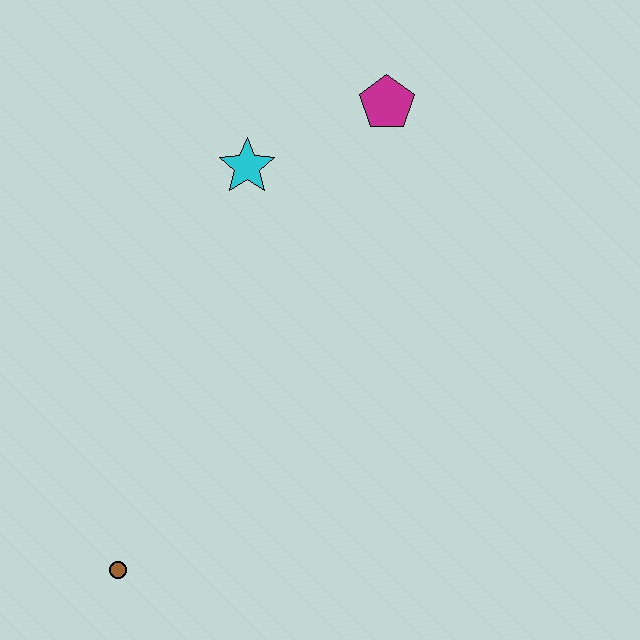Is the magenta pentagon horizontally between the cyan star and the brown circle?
No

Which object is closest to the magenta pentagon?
The cyan star is closest to the magenta pentagon.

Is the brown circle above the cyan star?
No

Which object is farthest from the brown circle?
The magenta pentagon is farthest from the brown circle.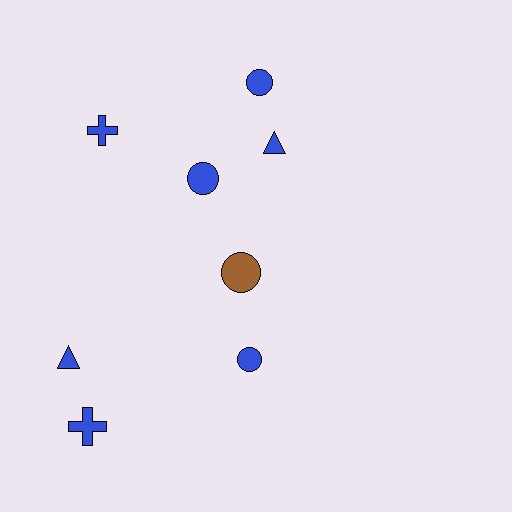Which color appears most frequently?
Blue, with 7 objects.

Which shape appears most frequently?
Circle, with 4 objects.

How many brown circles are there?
There is 1 brown circle.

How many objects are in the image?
There are 8 objects.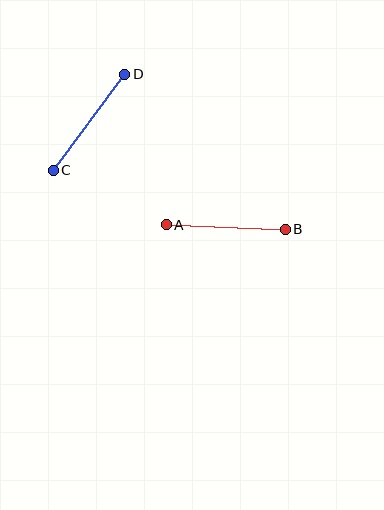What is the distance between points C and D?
The distance is approximately 120 pixels.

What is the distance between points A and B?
The distance is approximately 119 pixels.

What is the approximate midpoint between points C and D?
The midpoint is at approximately (89, 122) pixels.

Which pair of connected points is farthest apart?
Points C and D are farthest apart.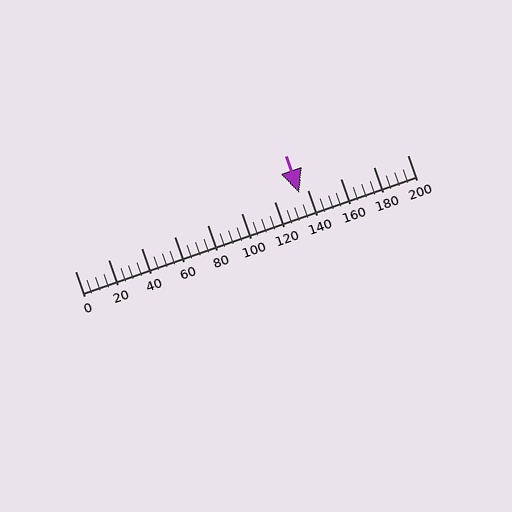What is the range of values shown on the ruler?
The ruler shows values from 0 to 200.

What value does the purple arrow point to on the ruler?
The purple arrow points to approximately 135.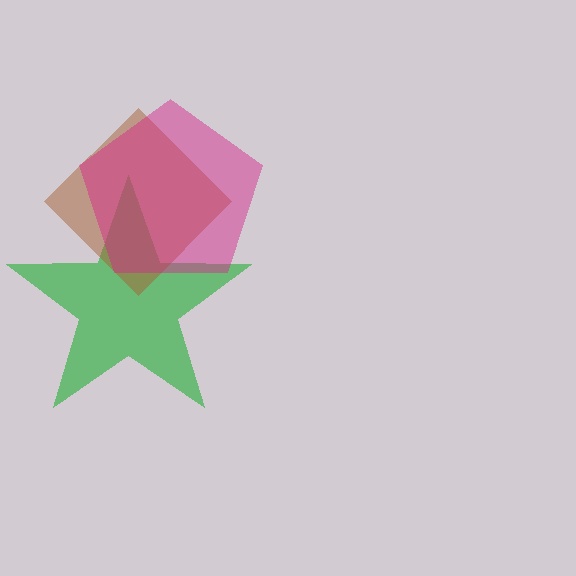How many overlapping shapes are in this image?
There are 3 overlapping shapes in the image.